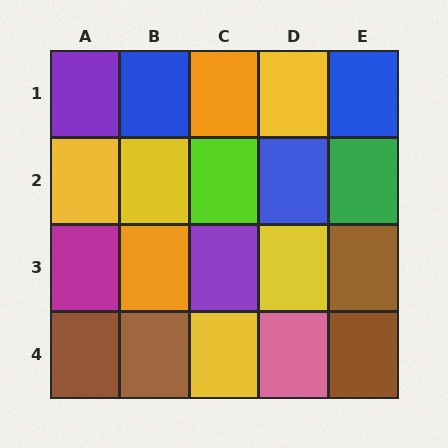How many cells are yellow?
5 cells are yellow.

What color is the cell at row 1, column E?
Blue.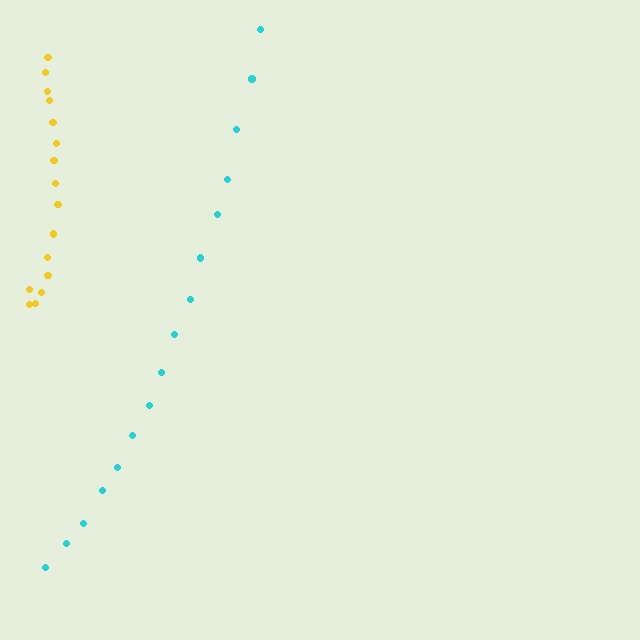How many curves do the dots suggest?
There are 2 distinct paths.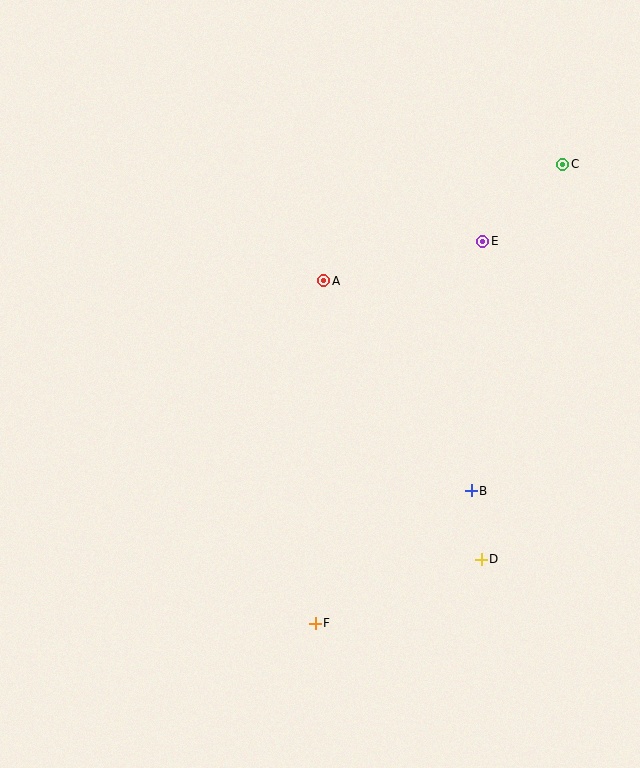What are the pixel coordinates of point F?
Point F is at (315, 623).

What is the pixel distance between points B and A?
The distance between B and A is 257 pixels.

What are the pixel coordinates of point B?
Point B is at (471, 491).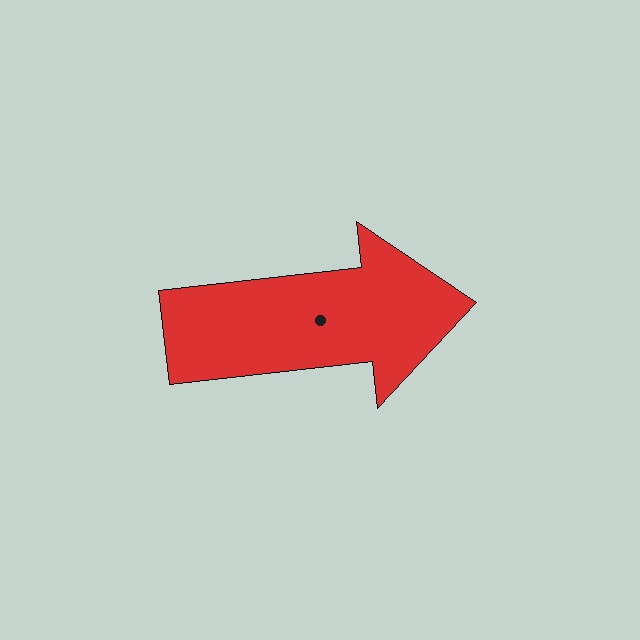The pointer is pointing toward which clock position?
Roughly 3 o'clock.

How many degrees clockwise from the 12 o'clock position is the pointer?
Approximately 84 degrees.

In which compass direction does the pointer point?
East.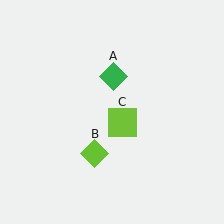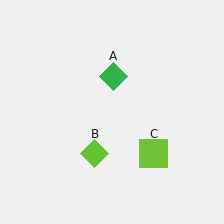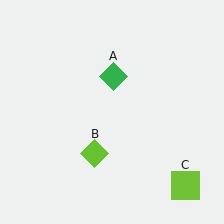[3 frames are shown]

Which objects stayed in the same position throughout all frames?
Green diamond (object A) and lime diamond (object B) remained stationary.